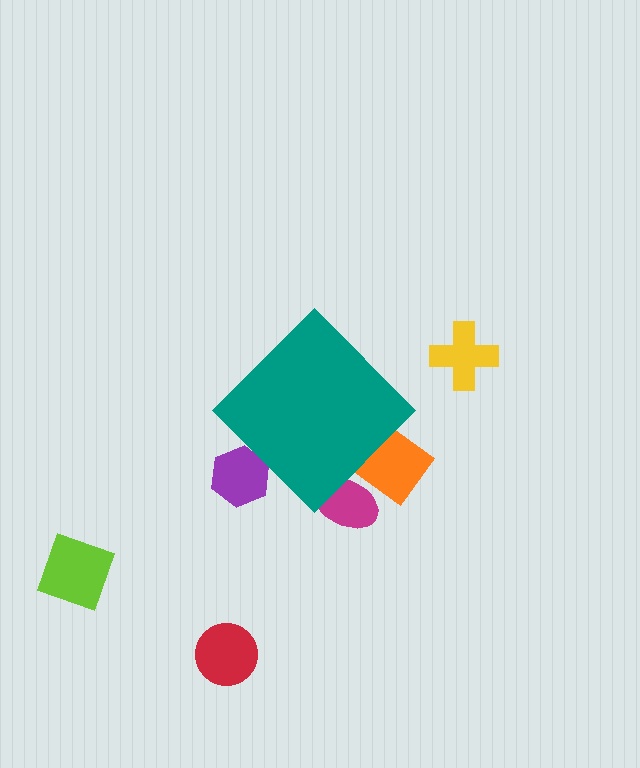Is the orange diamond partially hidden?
Yes, the orange diamond is partially hidden behind the teal diamond.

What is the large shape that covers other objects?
A teal diamond.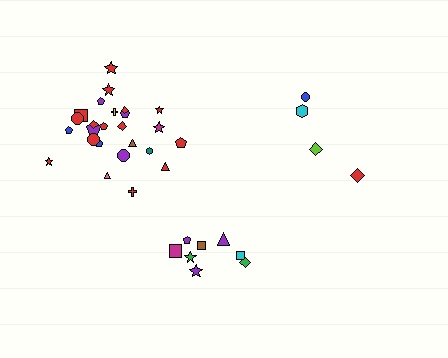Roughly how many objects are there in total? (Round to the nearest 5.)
Roughly 35 objects in total.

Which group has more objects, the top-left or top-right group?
The top-left group.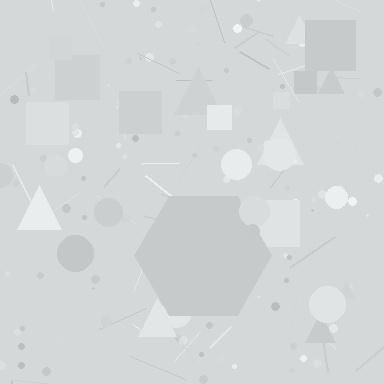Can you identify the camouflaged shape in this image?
The camouflaged shape is a hexagon.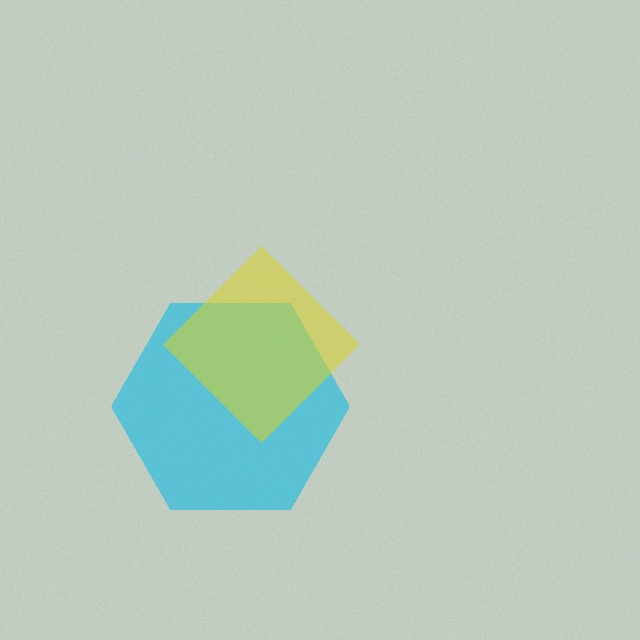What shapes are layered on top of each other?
The layered shapes are: a cyan hexagon, a yellow diamond.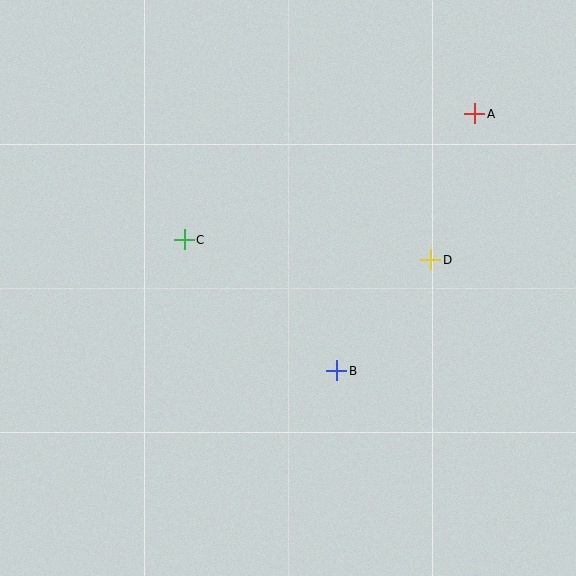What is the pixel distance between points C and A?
The distance between C and A is 317 pixels.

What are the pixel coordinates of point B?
Point B is at (337, 371).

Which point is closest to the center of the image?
Point B at (337, 371) is closest to the center.